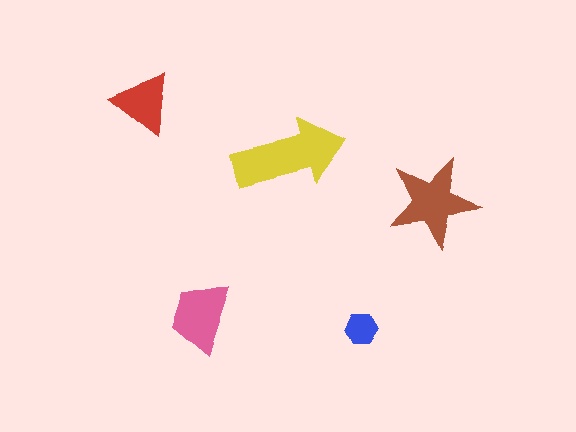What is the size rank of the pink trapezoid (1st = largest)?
3rd.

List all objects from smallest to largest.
The blue hexagon, the red triangle, the pink trapezoid, the brown star, the yellow arrow.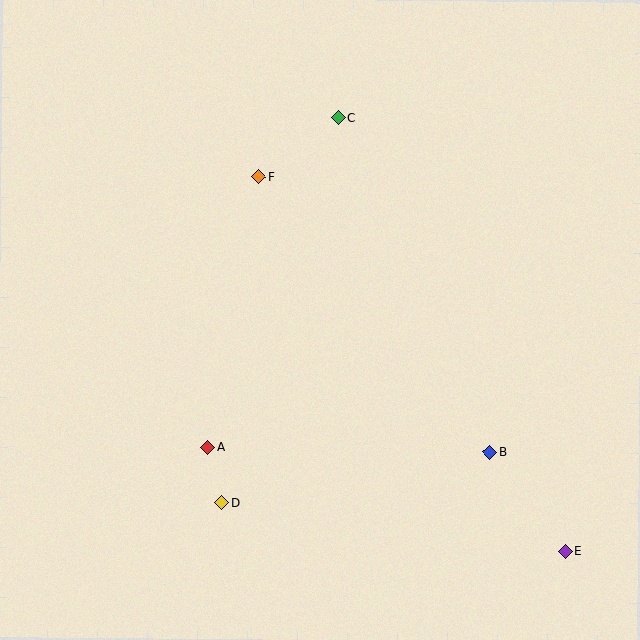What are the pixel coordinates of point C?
Point C is at (338, 118).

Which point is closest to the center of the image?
Point F at (259, 177) is closest to the center.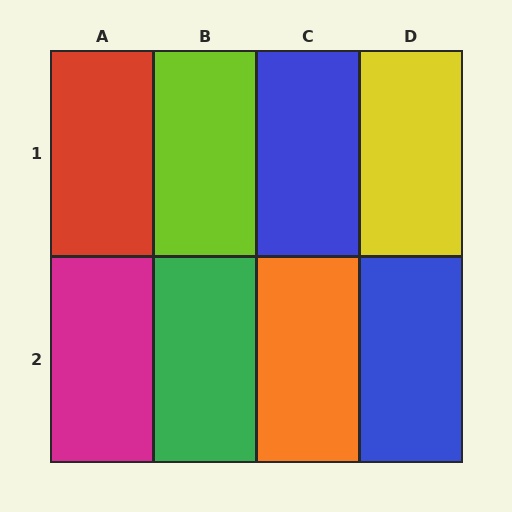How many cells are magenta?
1 cell is magenta.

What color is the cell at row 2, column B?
Green.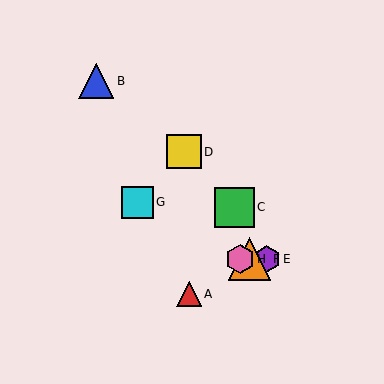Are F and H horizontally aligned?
Yes, both are at y≈259.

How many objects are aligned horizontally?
3 objects (E, F, H) are aligned horizontally.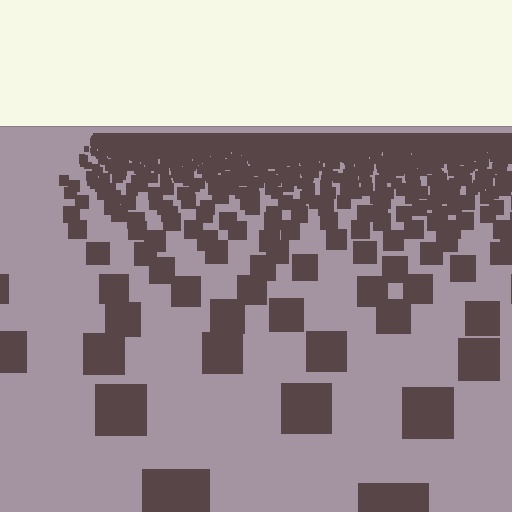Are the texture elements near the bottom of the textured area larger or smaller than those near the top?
Larger. Near the bottom, elements are closer to the viewer and appear at a bigger on-screen size.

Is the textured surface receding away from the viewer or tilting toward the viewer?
The surface is receding away from the viewer. Texture elements get smaller and denser toward the top.